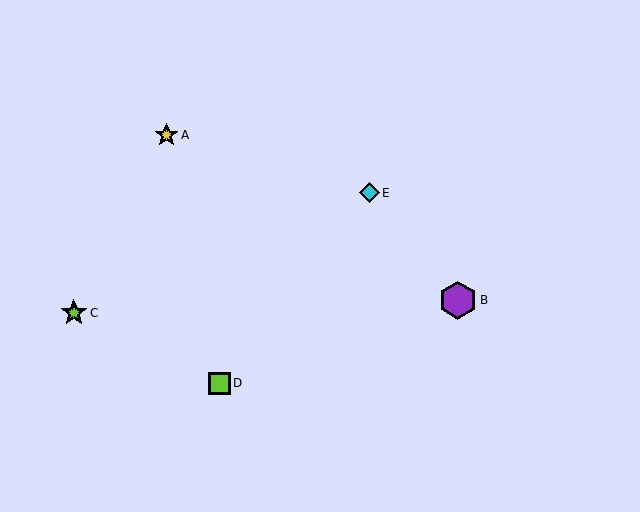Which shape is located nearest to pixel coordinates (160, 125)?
The yellow star (labeled A) at (166, 135) is nearest to that location.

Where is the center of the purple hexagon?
The center of the purple hexagon is at (458, 300).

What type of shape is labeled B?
Shape B is a purple hexagon.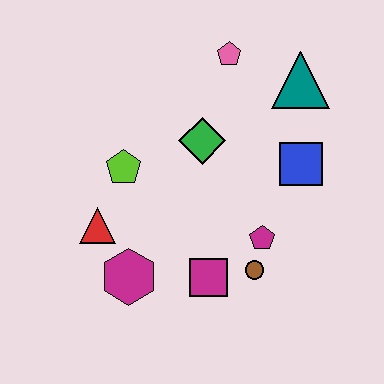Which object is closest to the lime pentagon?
The red triangle is closest to the lime pentagon.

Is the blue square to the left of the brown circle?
No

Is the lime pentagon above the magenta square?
Yes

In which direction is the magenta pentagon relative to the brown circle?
The magenta pentagon is above the brown circle.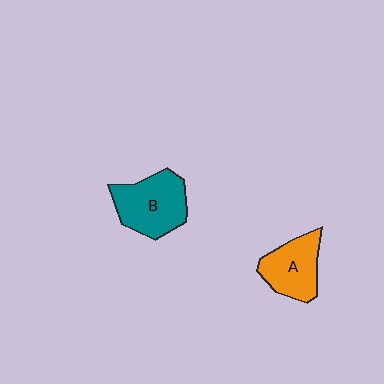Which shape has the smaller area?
Shape A (orange).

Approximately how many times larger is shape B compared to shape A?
Approximately 1.2 times.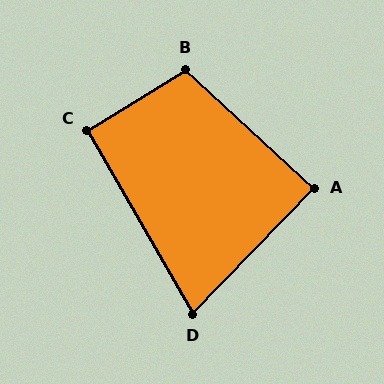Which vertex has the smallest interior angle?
D, at approximately 74 degrees.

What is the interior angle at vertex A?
Approximately 89 degrees (approximately right).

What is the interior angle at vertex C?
Approximately 91 degrees (approximately right).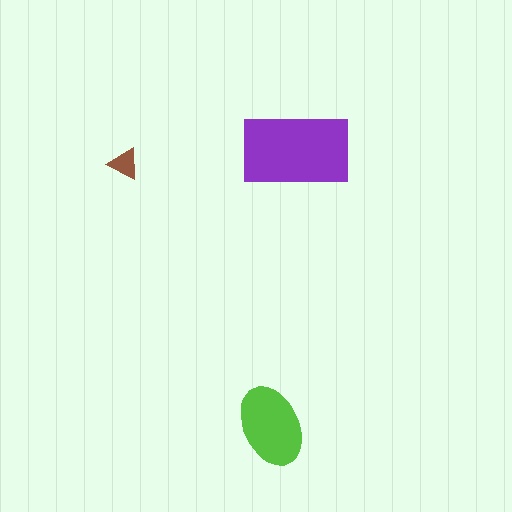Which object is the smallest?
The brown triangle.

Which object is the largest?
The purple rectangle.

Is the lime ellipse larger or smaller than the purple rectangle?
Smaller.